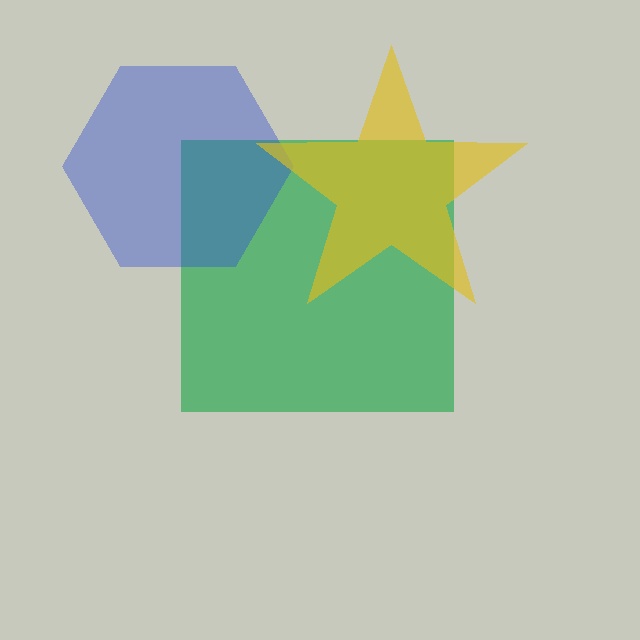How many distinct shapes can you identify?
There are 3 distinct shapes: a green square, a blue hexagon, a yellow star.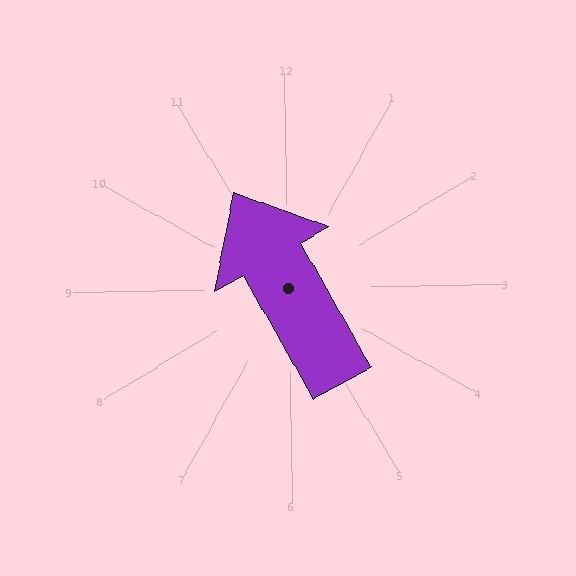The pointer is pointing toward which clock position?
Roughly 11 o'clock.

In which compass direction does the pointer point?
Northwest.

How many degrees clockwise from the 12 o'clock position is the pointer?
Approximately 331 degrees.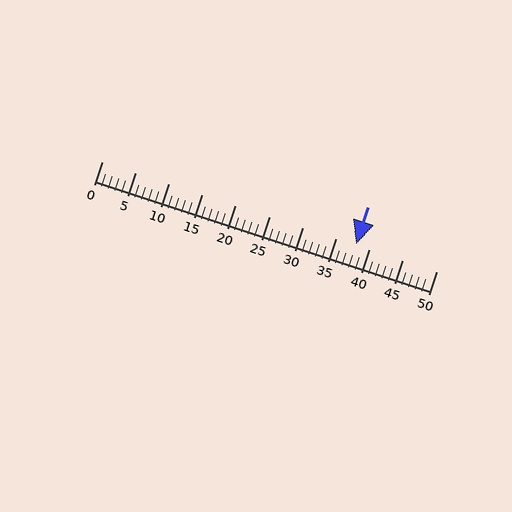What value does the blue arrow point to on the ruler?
The blue arrow points to approximately 38.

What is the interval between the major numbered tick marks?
The major tick marks are spaced 5 units apart.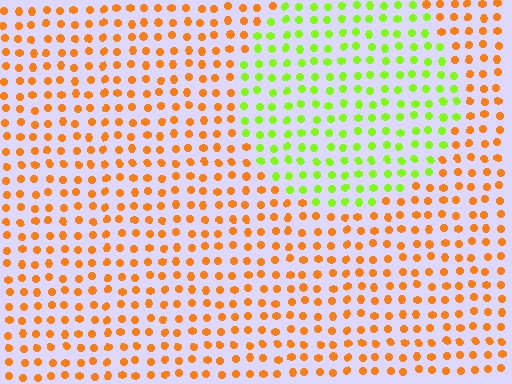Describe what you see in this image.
The image is filled with small orange elements in a uniform arrangement. A circle-shaped region is visible where the elements are tinted to a slightly different hue, forming a subtle color boundary.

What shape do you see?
I see a circle.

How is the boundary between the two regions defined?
The boundary is defined purely by a slight shift in hue (about 64 degrees). Spacing, size, and orientation are identical on both sides.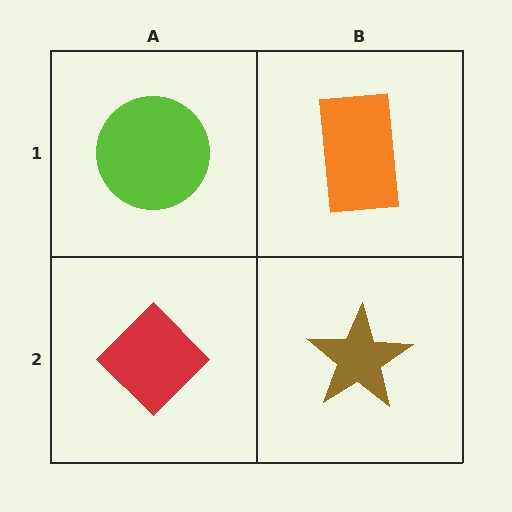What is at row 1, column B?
An orange rectangle.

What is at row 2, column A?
A red diamond.